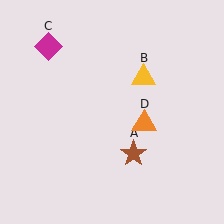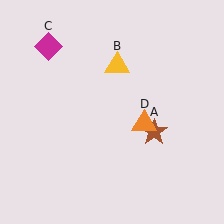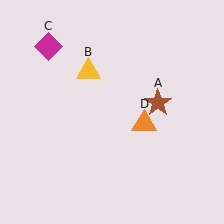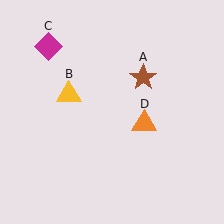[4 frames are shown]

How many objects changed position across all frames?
2 objects changed position: brown star (object A), yellow triangle (object B).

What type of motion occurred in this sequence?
The brown star (object A), yellow triangle (object B) rotated counterclockwise around the center of the scene.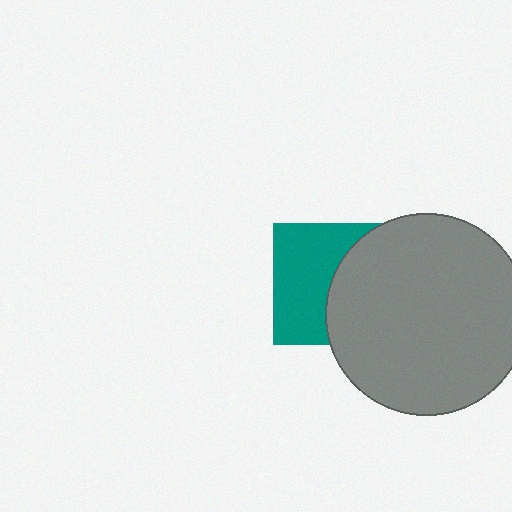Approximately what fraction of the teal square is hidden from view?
Roughly 48% of the teal square is hidden behind the gray circle.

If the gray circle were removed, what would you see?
You would see the complete teal square.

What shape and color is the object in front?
The object in front is a gray circle.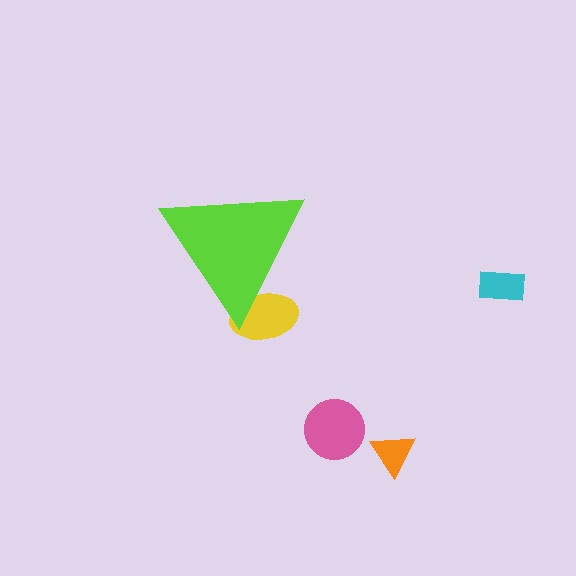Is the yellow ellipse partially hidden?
Yes, the yellow ellipse is partially hidden behind the lime triangle.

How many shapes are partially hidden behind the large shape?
1 shape is partially hidden.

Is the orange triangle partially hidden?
No, the orange triangle is fully visible.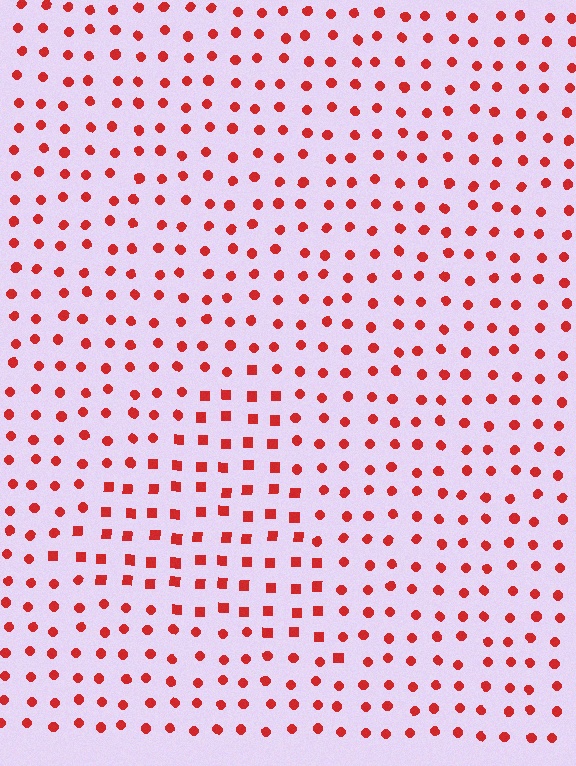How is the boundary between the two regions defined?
The boundary is defined by a change in element shape: squares inside vs. circles outside. All elements share the same color and spacing.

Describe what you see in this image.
The image is filled with small red elements arranged in a uniform grid. A triangle-shaped region contains squares, while the surrounding area contains circles. The boundary is defined purely by the change in element shape.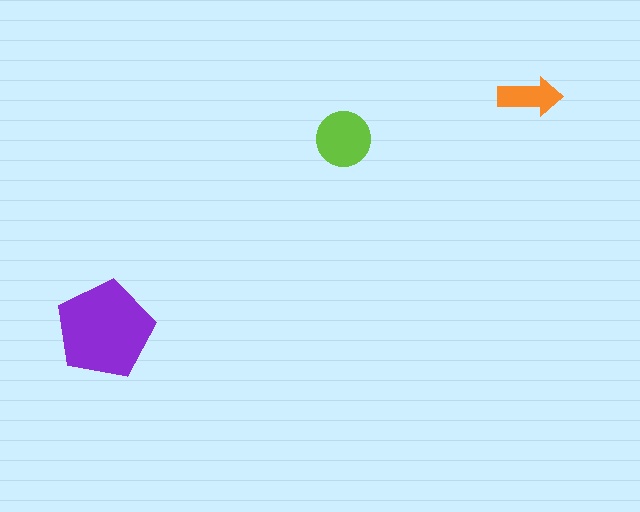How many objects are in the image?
There are 3 objects in the image.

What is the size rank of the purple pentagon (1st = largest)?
1st.